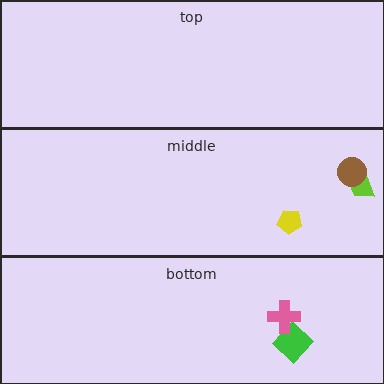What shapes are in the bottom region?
The green diamond, the pink cross.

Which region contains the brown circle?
The middle region.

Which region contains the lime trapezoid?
The middle region.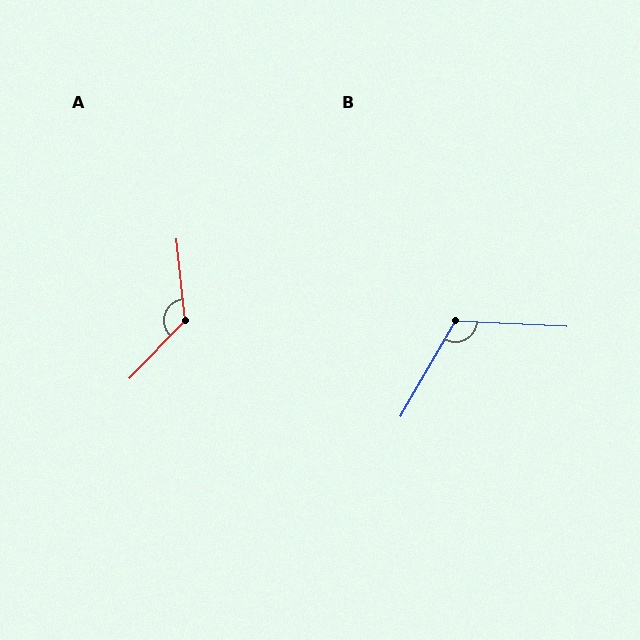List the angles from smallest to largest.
B (117°), A (130°).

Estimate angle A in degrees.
Approximately 130 degrees.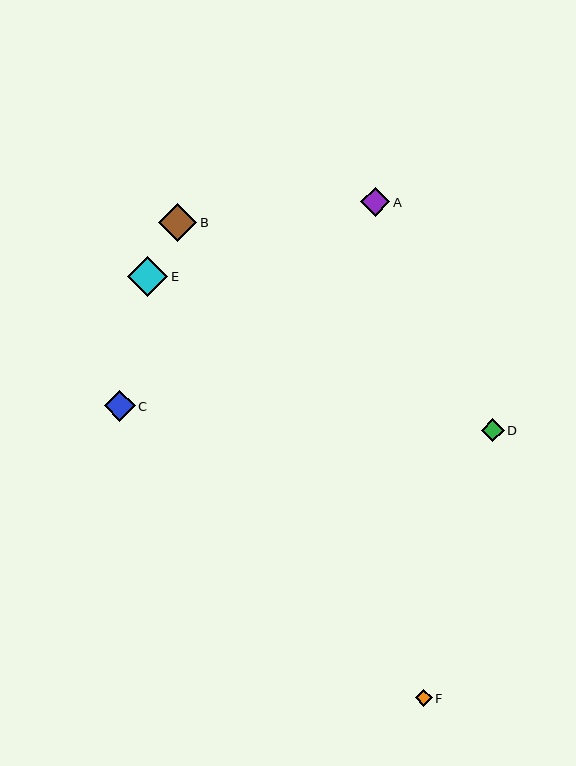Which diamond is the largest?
Diamond E is the largest with a size of approximately 40 pixels.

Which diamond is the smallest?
Diamond F is the smallest with a size of approximately 17 pixels.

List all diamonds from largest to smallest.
From largest to smallest: E, B, C, A, D, F.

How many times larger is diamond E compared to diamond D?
Diamond E is approximately 1.7 times the size of diamond D.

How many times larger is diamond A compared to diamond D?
Diamond A is approximately 1.3 times the size of diamond D.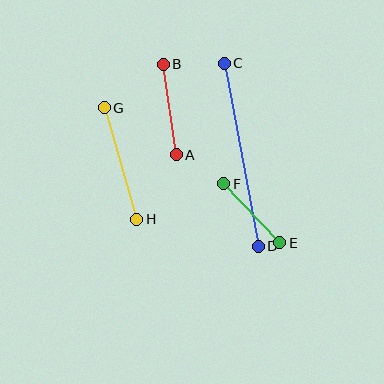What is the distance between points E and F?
The distance is approximately 81 pixels.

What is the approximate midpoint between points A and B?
The midpoint is at approximately (170, 109) pixels.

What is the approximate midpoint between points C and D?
The midpoint is at approximately (241, 155) pixels.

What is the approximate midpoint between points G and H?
The midpoint is at approximately (120, 164) pixels.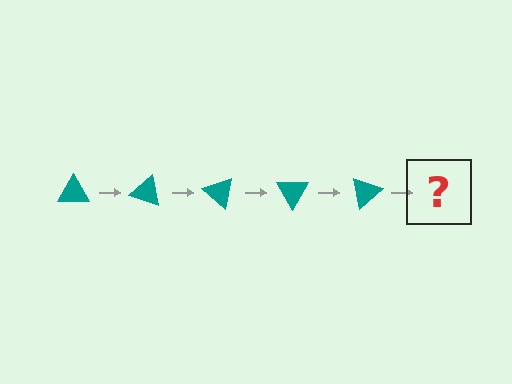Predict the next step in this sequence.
The next step is a teal triangle rotated 100 degrees.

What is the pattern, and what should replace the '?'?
The pattern is that the triangle rotates 20 degrees each step. The '?' should be a teal triangle rotated 100 degrees.